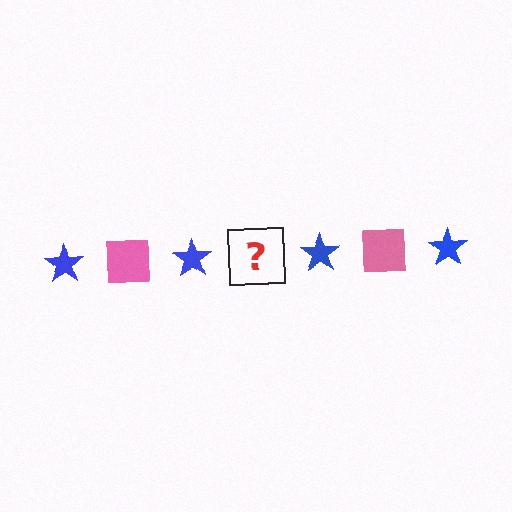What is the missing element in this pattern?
The missing element is a pink square.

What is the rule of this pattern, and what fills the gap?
The rule is that the pattern alternates between blue star and pink square. The gap should be filled with a pink square.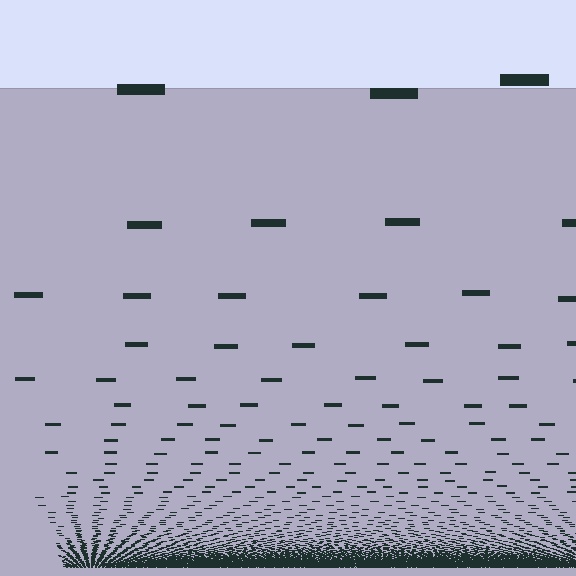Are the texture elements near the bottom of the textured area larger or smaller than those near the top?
Smaller. The gradient is inverted — elements near the bottom are smaller and denser.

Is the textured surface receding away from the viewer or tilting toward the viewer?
The surface appears to tilt toward the viewer. Texture elements get larger and sparser toward the top.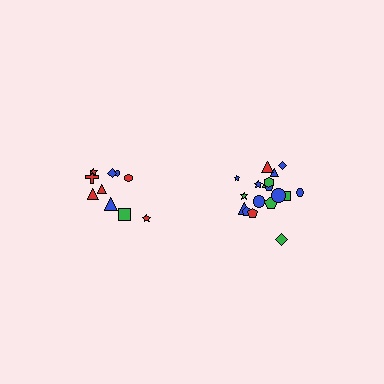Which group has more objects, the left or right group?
The right group.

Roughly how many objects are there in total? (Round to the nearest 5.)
Roughly 30 objects in total.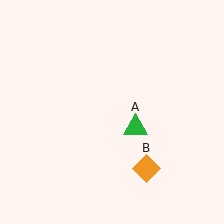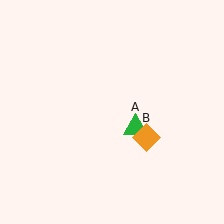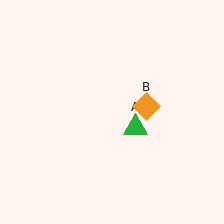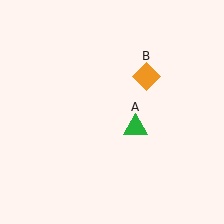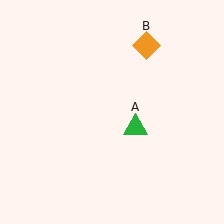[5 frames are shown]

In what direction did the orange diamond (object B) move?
The orange diamond (object B) moved up.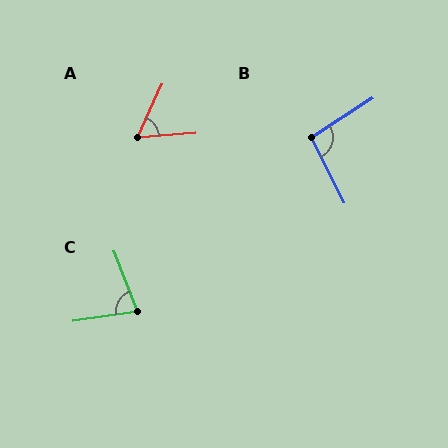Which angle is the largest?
B, at approximately 96 degrees.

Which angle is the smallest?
A, at approximately 62 degrees.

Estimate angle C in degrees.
Approximately 77 degrees.